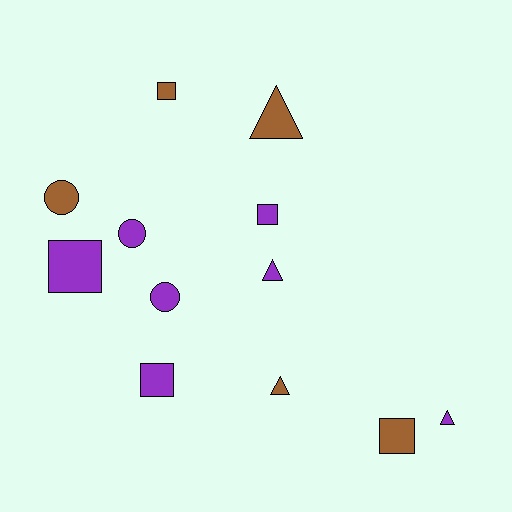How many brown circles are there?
There is 1 brown circle.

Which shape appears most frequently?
Square, with 5 objects.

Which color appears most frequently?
Purple, with 7 objects.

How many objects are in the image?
There are 12 objects.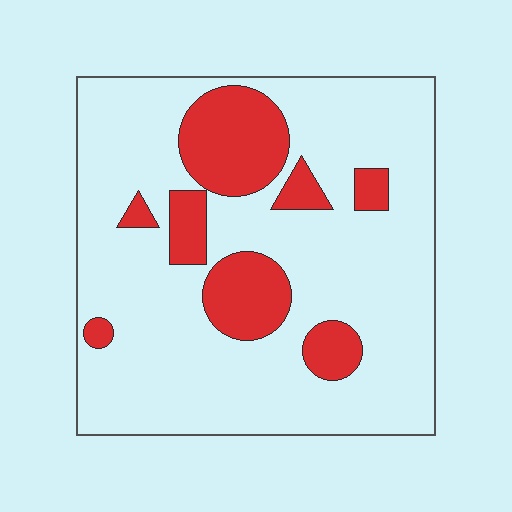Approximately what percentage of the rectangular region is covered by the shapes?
Approximately 20%.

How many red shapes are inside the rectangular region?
8.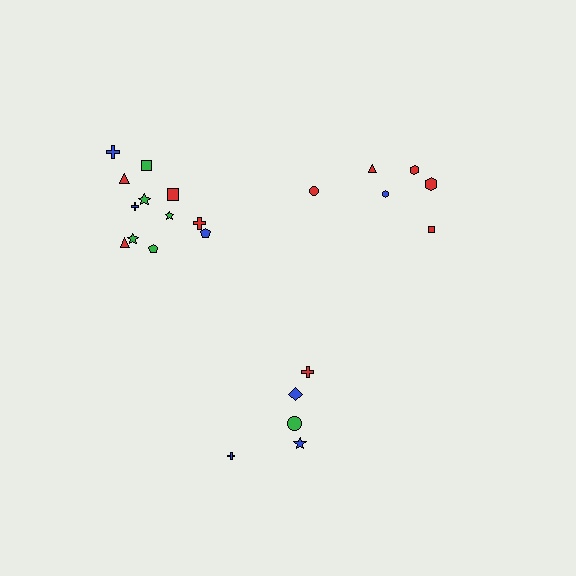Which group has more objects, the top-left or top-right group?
The top-left group.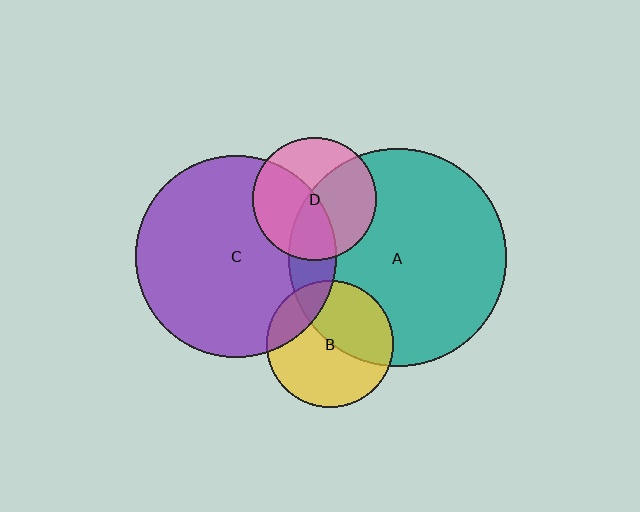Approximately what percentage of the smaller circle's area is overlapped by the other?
Approximately 50%.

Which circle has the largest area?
Circle A (teal).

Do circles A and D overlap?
Yes.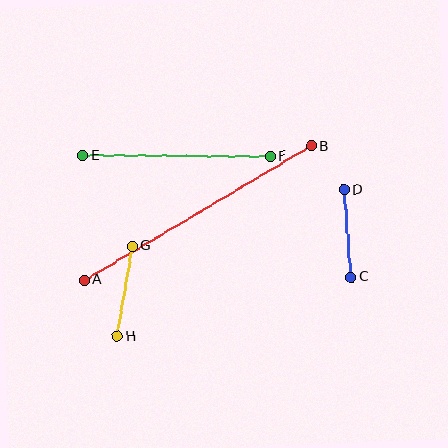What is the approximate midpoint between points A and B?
The midpoint is at approximately (198, 213) pixels.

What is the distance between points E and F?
The distance is approximately 188 pixels.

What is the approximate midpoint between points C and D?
The midpoint is at approximately (347, 233) pixels.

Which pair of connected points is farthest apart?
Points A and B are farthest apart.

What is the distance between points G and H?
The distance is approximately 92 pixels.